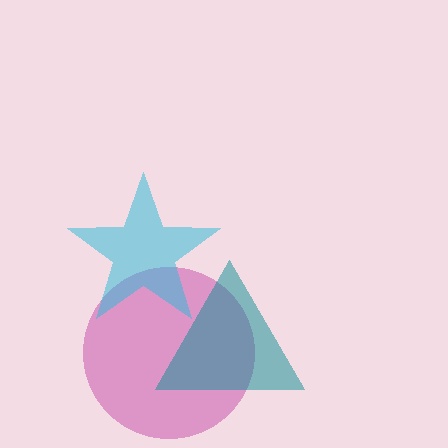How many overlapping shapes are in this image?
There are 3 overlapping shapes in the image.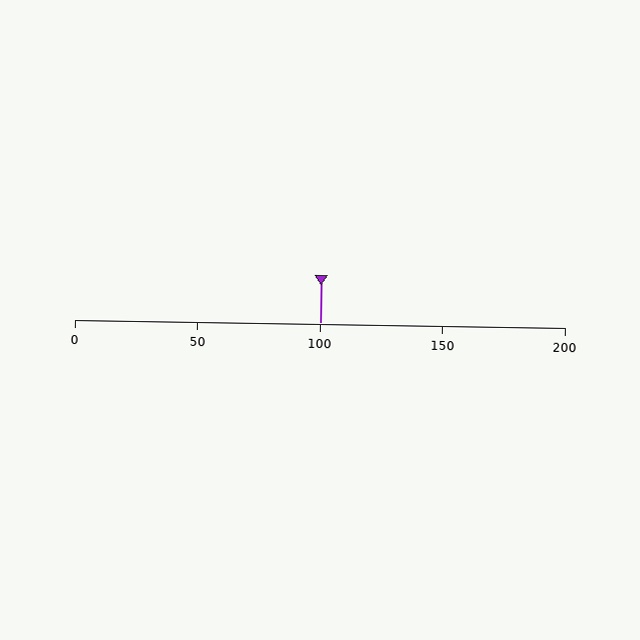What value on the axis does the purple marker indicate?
The marker indicates approximately 100.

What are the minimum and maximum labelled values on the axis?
The axis runs from 0 to 200.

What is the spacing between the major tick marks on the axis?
The major ticks are spaced 50 apart.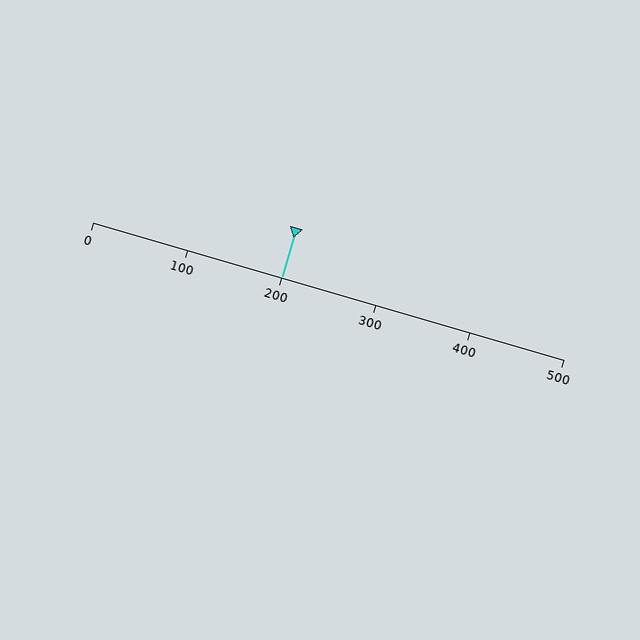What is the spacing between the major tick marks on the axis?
The major ticks are spaced 100 apart.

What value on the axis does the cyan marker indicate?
The marker indicates approximately 200.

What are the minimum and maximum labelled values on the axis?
The axis runs from 0 to 500.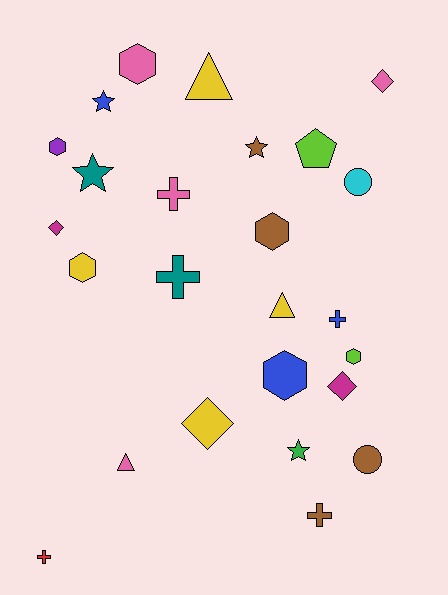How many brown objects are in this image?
There are 4 brown objects.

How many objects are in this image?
There are 25 objects.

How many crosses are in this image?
There are 5 crosses.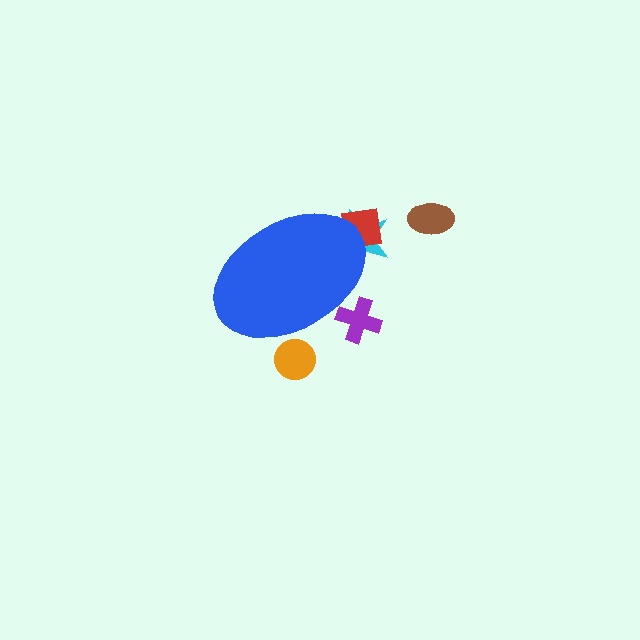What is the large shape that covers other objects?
A blue ellipse.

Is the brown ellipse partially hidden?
No, the brown ellipse is fully visible.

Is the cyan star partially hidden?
Yes, the cyan star is partially hidden behind the blue ellipse.